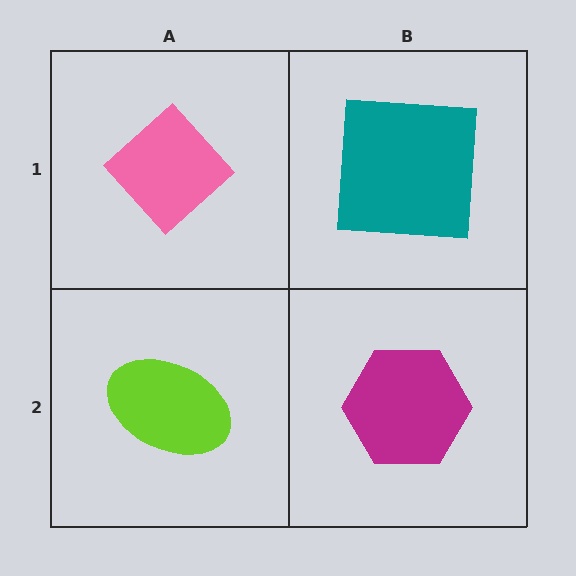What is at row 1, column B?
A teal square.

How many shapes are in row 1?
2 shapes.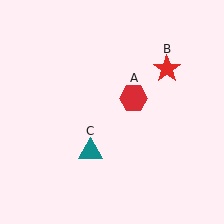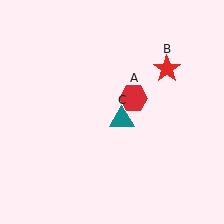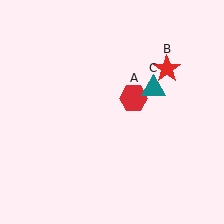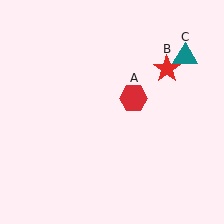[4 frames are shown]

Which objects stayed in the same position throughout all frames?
Red hexagon (object A) and red star (object B) remained stationary.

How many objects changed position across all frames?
1 object changed position: teal triangle (object C).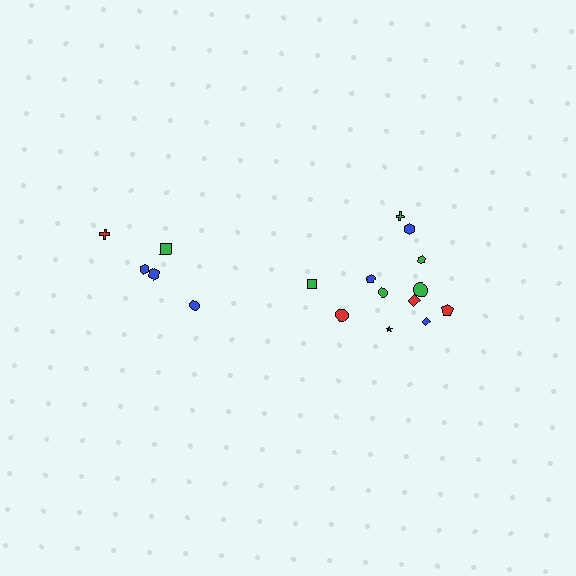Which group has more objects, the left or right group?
The right group.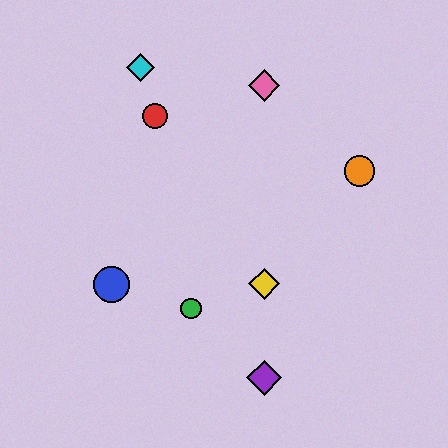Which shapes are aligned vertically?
The yellow diamond, the purple diamond, the pink diamond are aligned vertically.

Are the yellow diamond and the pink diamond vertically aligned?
Yes, both are at x≈264.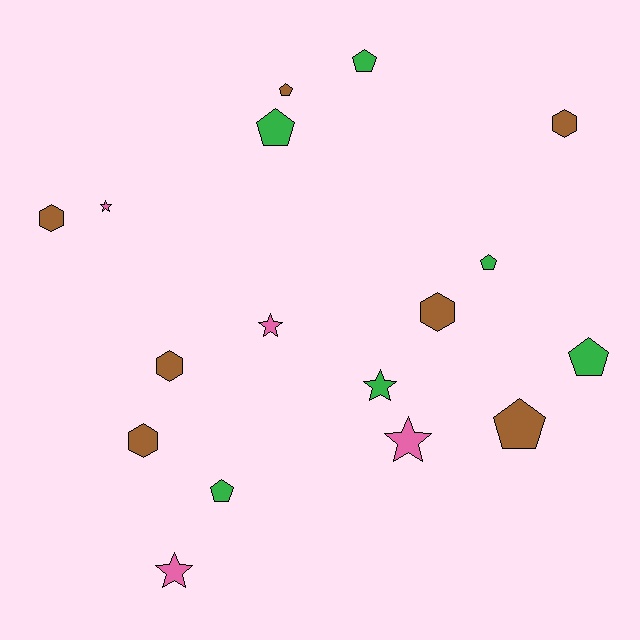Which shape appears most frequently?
Pentagon, with 7 objects.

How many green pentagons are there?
There are 5 green pentagons.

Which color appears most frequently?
Brown, with 7 objects.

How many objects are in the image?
There are 17 objects.